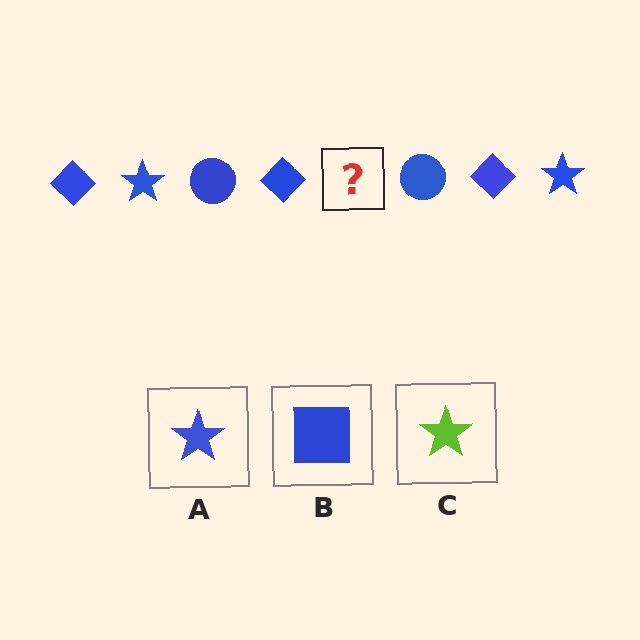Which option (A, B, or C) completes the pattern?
A.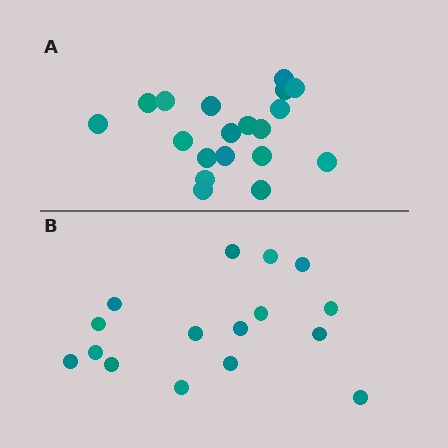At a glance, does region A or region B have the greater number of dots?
Region A (the top region) has more dots.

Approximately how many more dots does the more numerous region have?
Region A has just a few more — roughly 2 or 3 more dots than region B.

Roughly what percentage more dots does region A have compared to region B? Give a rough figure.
About 20% more.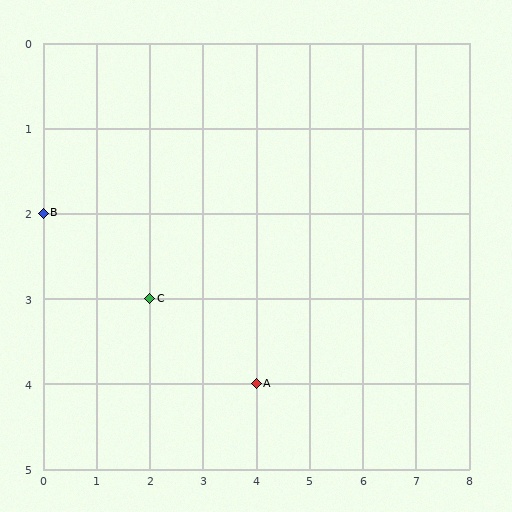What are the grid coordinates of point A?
Point A is at grid coordinates (4, 4).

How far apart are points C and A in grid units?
Points C and A are 2 columns and 1 row apart (about 2.2 grid units diagonally).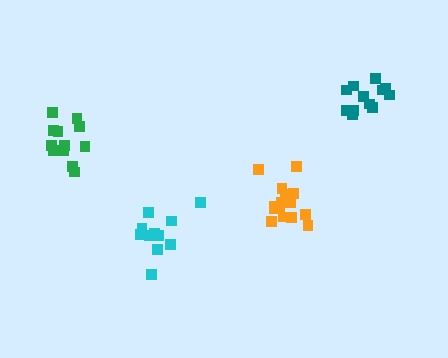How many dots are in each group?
Group 1: 11 dots, Group 2: 15 dots, Group 3: 12 dots, Group 4: 12 dots (50 total).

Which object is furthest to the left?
The green cluster is leftmost.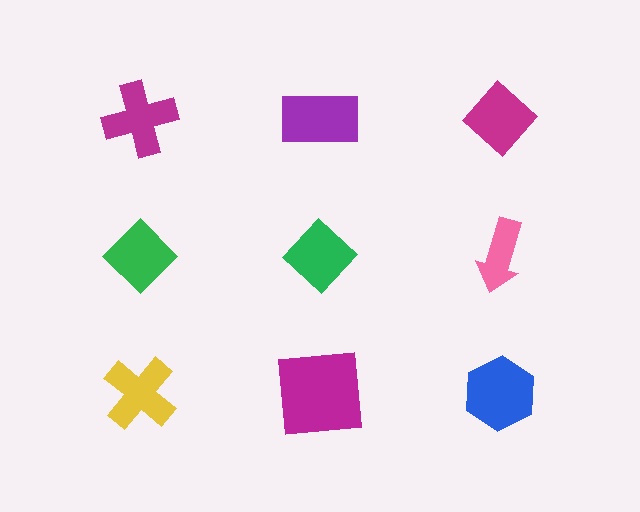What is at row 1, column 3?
A magenta diamond.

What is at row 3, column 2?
A magenta square.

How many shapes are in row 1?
3 shapes.